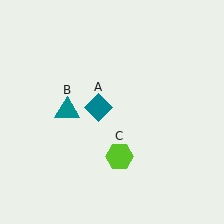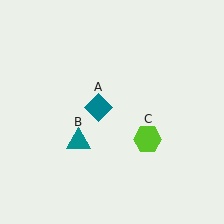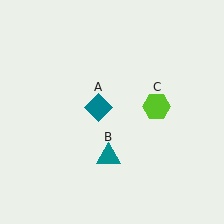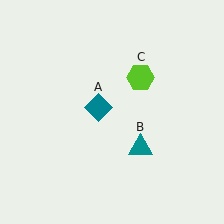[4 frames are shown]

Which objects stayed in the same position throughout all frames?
Teal diamond (object A) remained stationary.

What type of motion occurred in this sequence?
The teal triangle (object B), lime hexagon (object C) rotated counterclockwise around the center of the scene.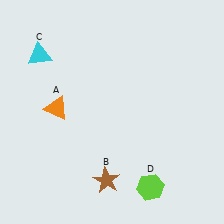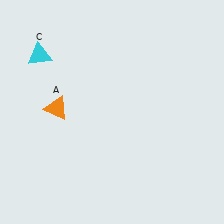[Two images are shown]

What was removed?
The brown star (B), the lime hexagon (D) were removed in Image 2.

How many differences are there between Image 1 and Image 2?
There are 2 differences between the two images.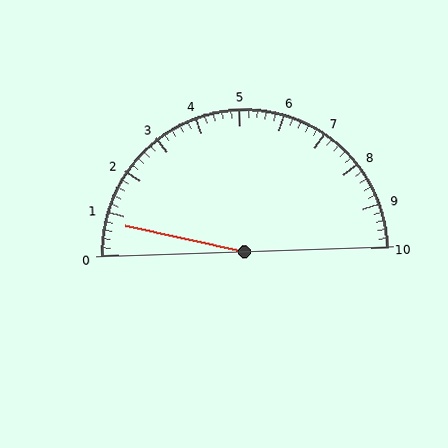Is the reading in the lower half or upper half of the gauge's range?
The reading is in the lower half of the range (0 to 10).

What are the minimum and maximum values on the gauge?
The gauge ranges from 0 to 10.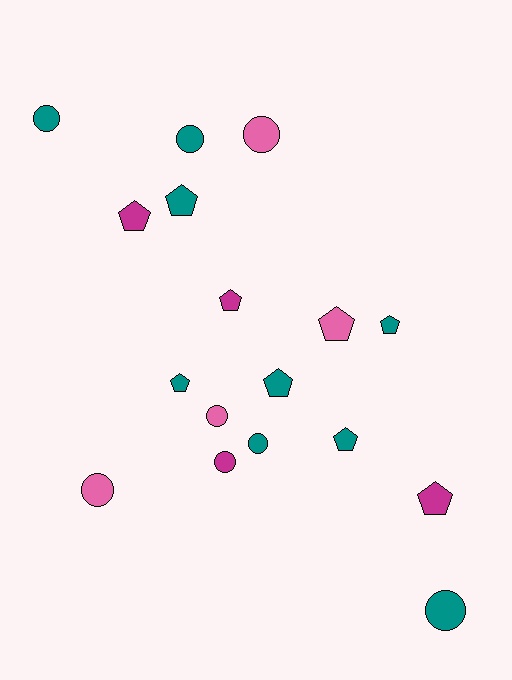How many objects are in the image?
There are 17 objects.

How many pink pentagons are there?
There is 1 pink pentagon.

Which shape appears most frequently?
Pentagon, with 9 objects.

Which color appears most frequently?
Teal, with 9 objects.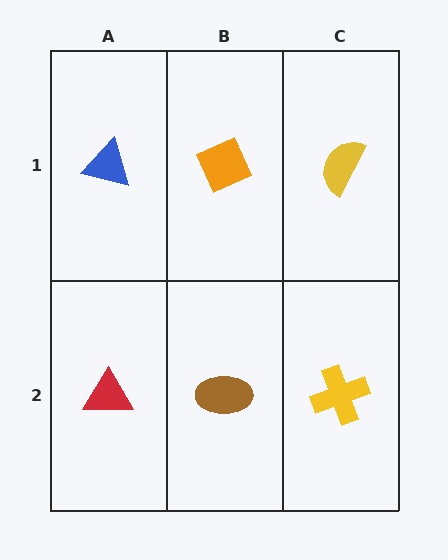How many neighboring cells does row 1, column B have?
3.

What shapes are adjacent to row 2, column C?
A yellow semicircle (row 1, column C), a brown ellipse (row 2, column B).